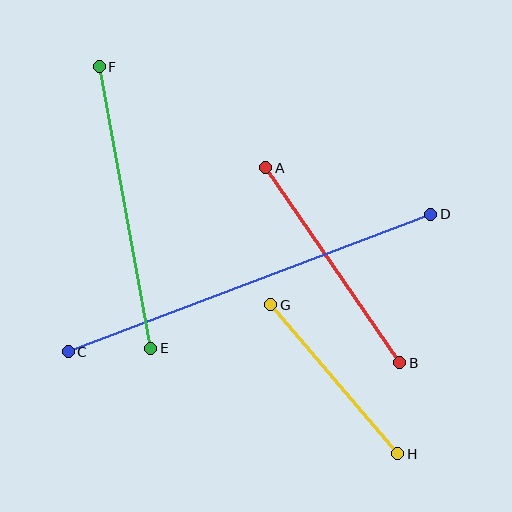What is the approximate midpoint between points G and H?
The midpoint is at approximately (334, 379) pixels.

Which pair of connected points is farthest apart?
Points C and D are farthest apart.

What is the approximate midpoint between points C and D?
The midpoint is at approximately (249, 283) pixels.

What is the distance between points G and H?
The distance is approximately 196 pixels.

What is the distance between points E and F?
The distance is approximately 286 pixels.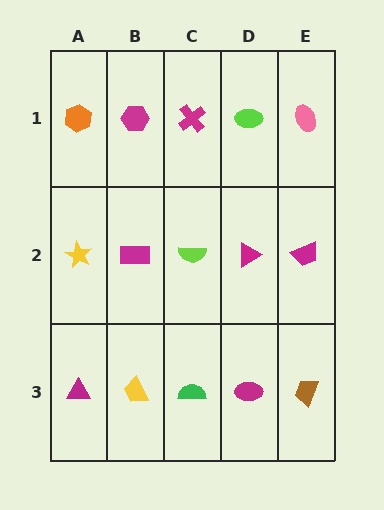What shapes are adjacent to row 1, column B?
A magenta rectangle (row 2, column B), an orange hexagon (row 1, column A), a magenta cross (row 1, column C).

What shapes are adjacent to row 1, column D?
A magenta triangle (row 2, column D), a magenta cross (row 1, column C), a pink ellipse (row 1, column E).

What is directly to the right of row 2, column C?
A magenta triangle.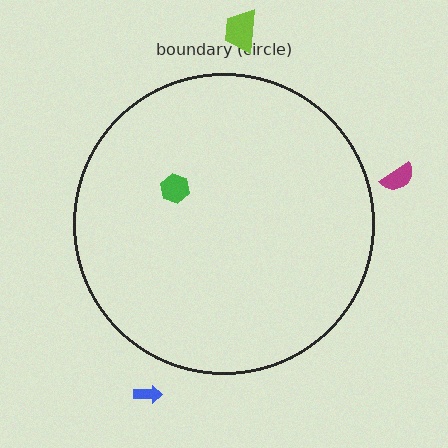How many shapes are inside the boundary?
1 inside, 3 outside.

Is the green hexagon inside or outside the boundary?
Inside.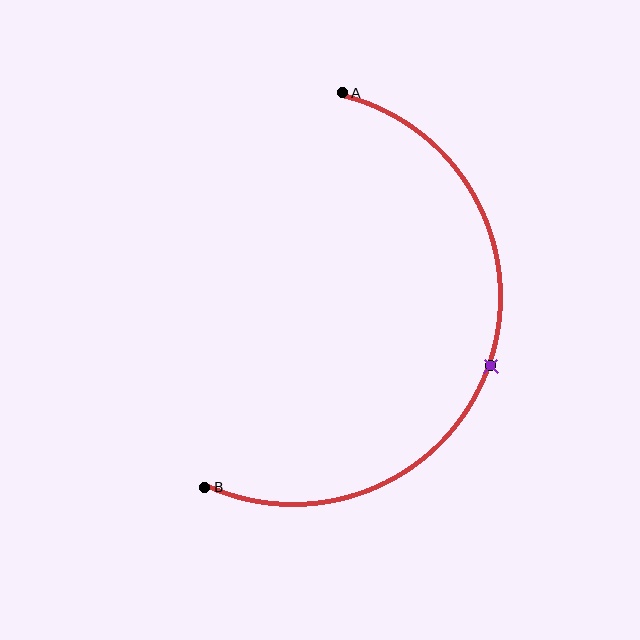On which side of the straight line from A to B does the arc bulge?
The arc bulges to the right of the straight line connecting A and B.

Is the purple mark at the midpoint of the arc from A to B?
Yes. The purple mark lies on the arc at equal arc-length from both A and B — it is the arc midpoint.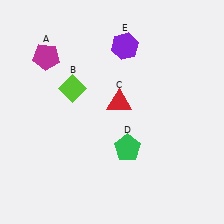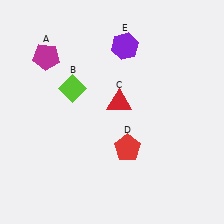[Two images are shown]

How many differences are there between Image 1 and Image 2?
There is 1 difference between the two images.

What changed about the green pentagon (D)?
In Image 1, D is green. In Image 2, it changed to red.